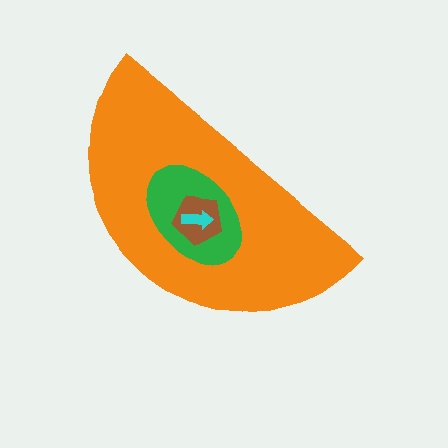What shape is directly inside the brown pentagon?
The cyan arrow.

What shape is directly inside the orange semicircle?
The green ellipse.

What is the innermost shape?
The cyan arrow.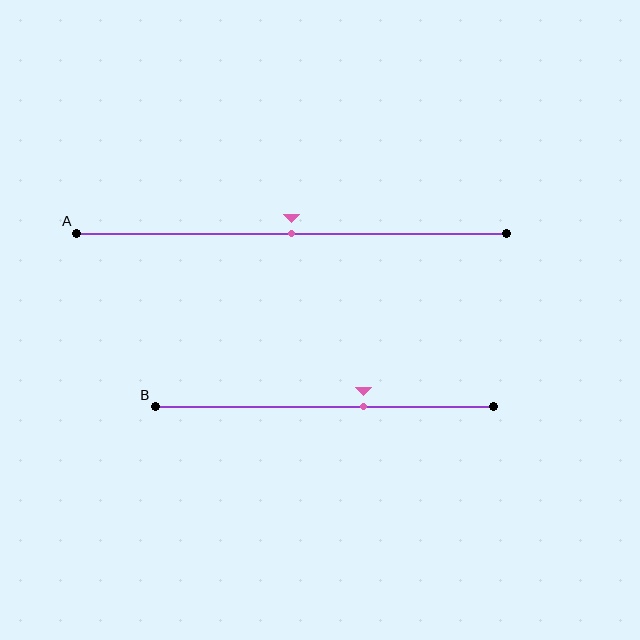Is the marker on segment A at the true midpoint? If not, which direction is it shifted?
Yes, the marker on segment A is at the true midpoint.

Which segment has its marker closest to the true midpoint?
Segment A has its marker closest to the true midpoint.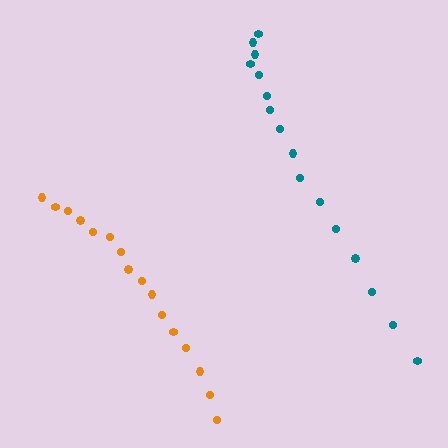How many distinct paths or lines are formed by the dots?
There are 2 distinct paths.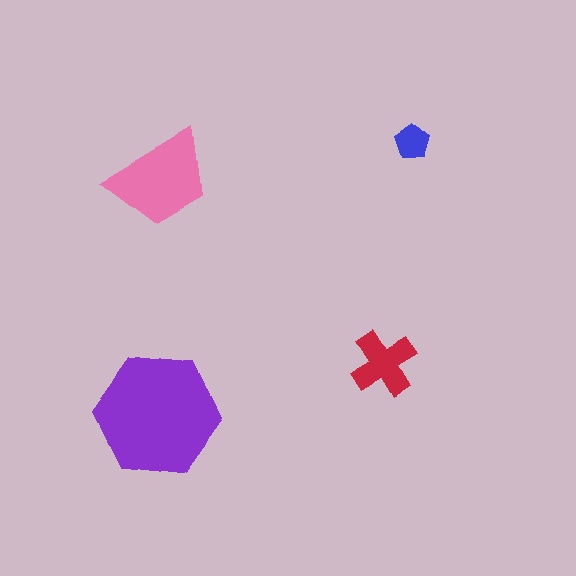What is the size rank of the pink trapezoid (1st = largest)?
2nd.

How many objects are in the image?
There are 4 objects in the image.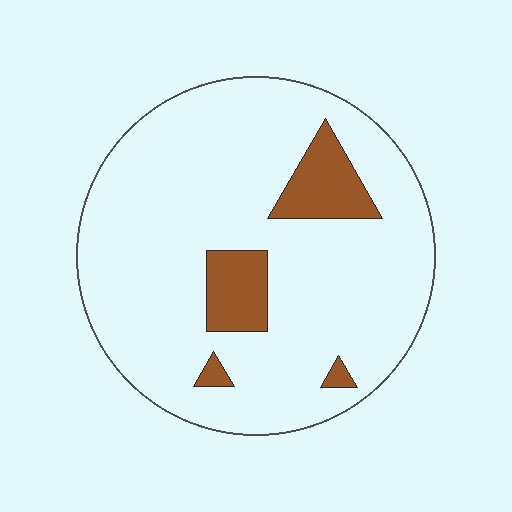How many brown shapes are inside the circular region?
4.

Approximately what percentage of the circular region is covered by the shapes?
Approximately 10%.